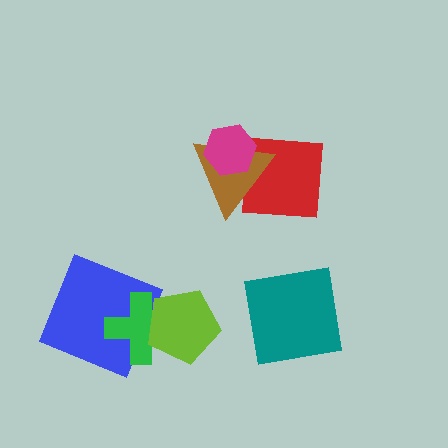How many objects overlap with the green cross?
2 objects overlap with the green cross.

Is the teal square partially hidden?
No, no other shape covers it.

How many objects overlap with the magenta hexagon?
1 object overlaps with the magenta hexagon.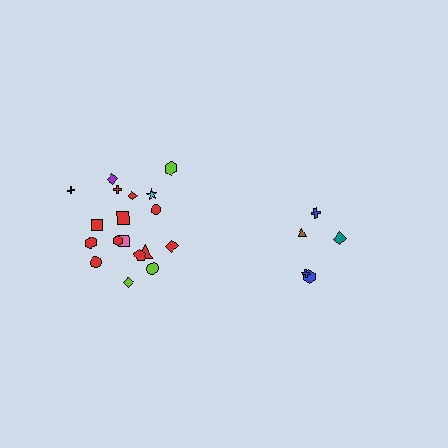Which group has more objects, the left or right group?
The left group.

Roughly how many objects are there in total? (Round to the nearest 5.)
Roughly 25 objects in total.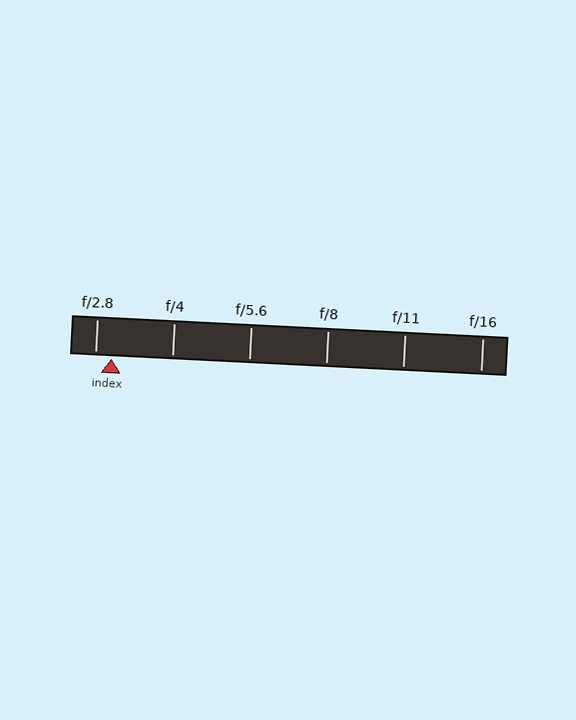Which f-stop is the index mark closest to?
The index mark is closest to f/2.8.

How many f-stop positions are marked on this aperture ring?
There are 6 f-stop positions marked.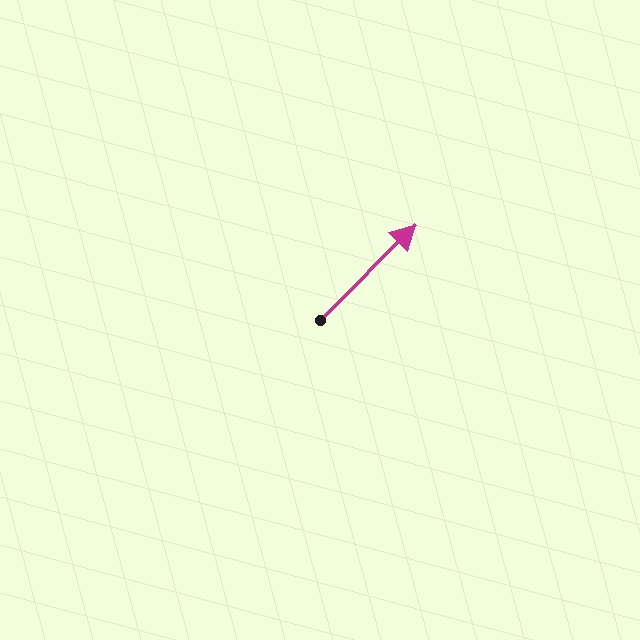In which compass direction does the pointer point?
Northeast.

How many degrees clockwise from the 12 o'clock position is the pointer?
Approximately 45 degrees.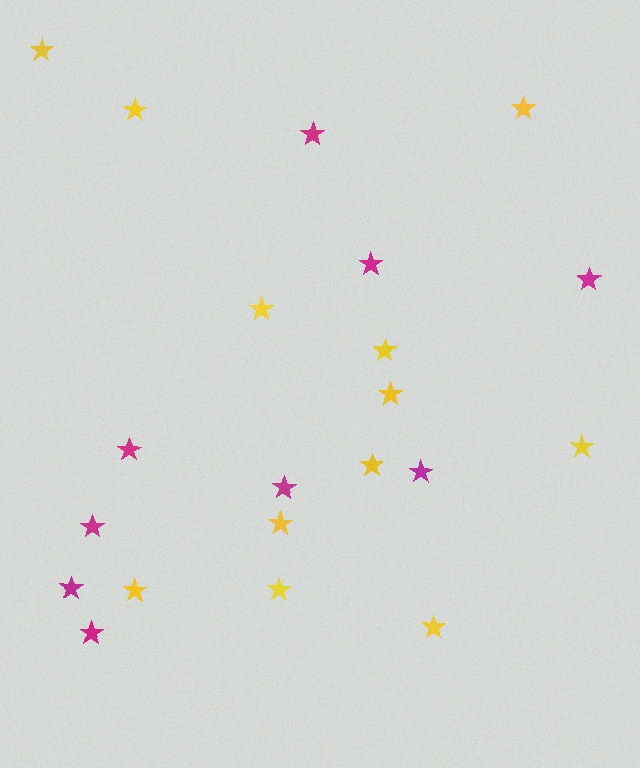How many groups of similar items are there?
There are 2 groups: one group of yellow stars (12) and one group of magenta stars (9).